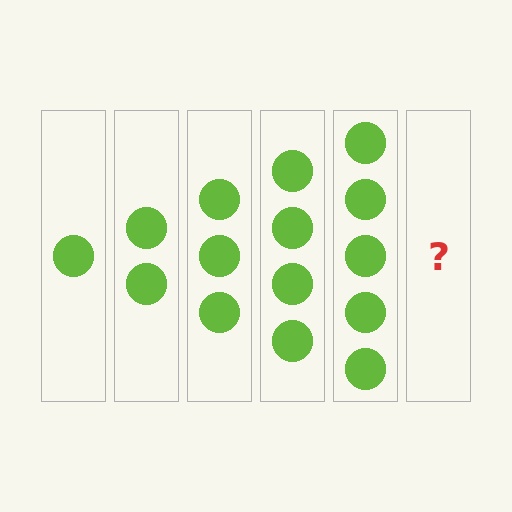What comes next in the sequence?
The next element should be 6 circles.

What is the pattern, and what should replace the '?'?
The pattern is that each step adds one more circle. The '?' should be 6 circles.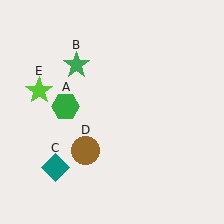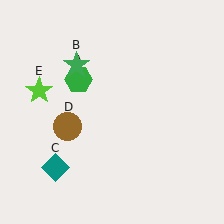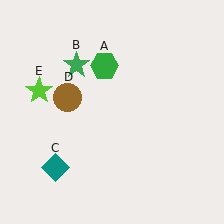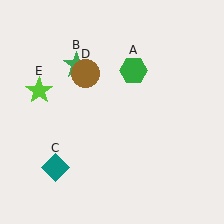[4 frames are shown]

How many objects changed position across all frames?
2 objects changed position: green hexagon (object A), brown circle (object D).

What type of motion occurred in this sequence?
The green hexagon (object A), brown circle (object D) rotated clockwise around the center of the scene.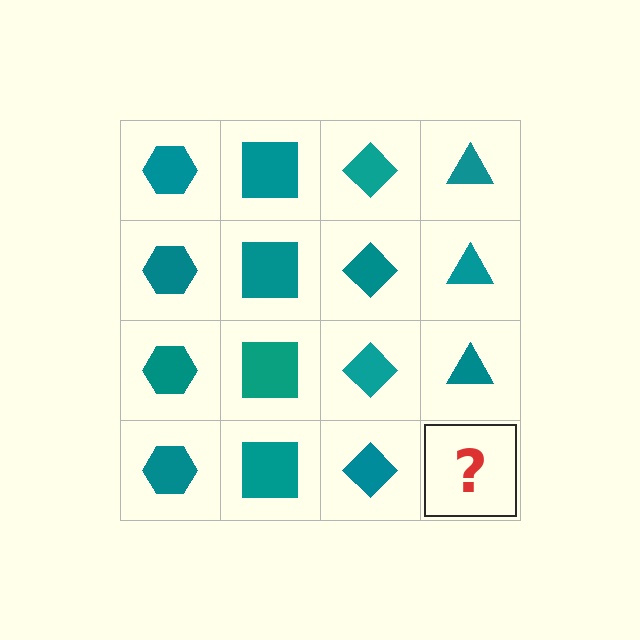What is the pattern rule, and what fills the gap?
The rule is that each column has a consistent shape. The gap should be filled with a teal triangle.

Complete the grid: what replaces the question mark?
The question mark should be replaced with a teal triangle.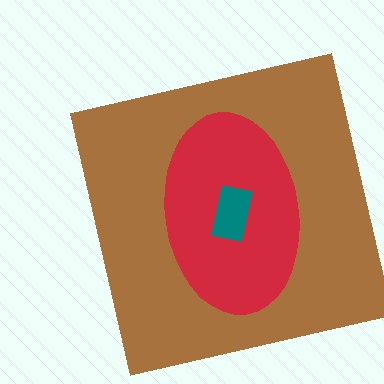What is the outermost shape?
The brown square.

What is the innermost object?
The teal rectangle.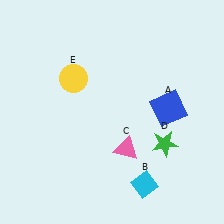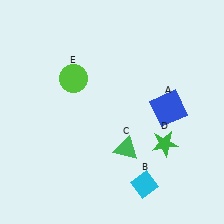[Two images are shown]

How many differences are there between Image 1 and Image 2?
There are 2 differences between the two images.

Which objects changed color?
C changed from pink to green. E changed from yellow to lime.